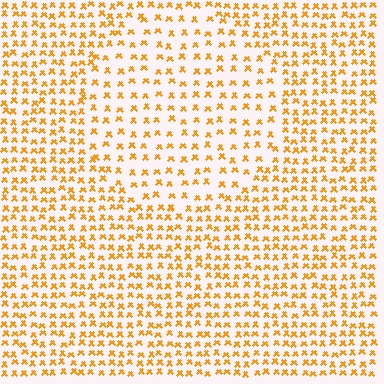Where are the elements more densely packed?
The elements are more densely packed outside the circle boundary.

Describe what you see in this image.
The image contains small orange elements arranged at two different densities. A circle-shaped region is visible where the elements are less densely packed than the surrounding area.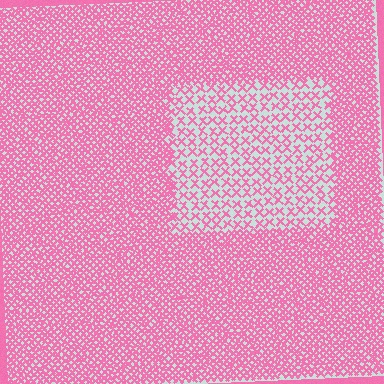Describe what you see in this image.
The image contains small pink elements arranged at two different densities. A rectangle-shaped region is visible where the elements are less densely packed than the surrounding area.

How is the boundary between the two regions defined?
The boundary is defined by a change in element density (approximately 2.7x ratio). All elements are the same color, size, and shape.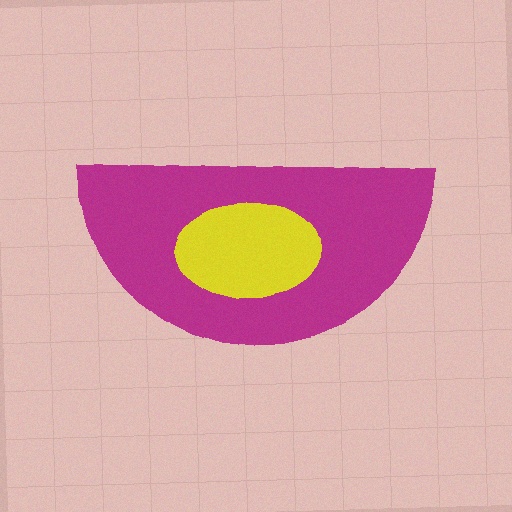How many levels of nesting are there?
2.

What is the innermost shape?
The yellow ellipse.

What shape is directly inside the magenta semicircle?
The yellow ellipse.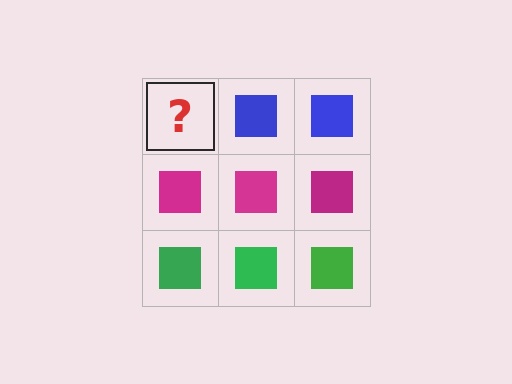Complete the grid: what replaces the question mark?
The question mark should be replaced with a blue square.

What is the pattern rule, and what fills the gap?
The rule is that each row has a consistent color. The gap should be filled with a blue square.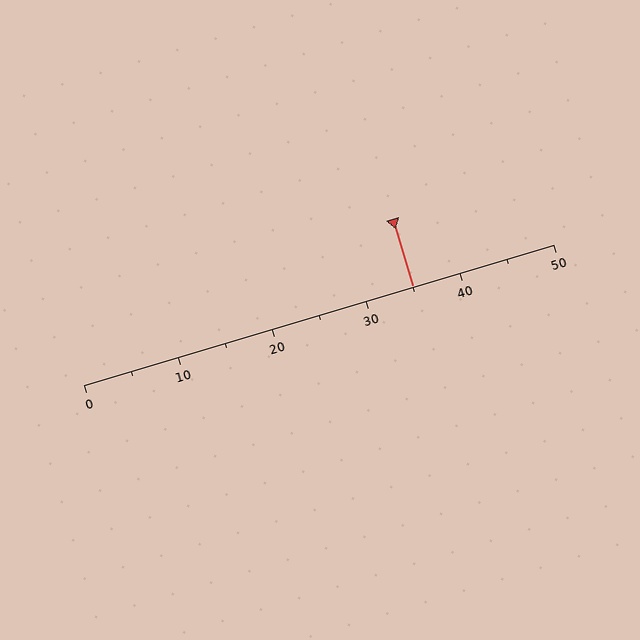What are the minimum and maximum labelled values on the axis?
The axis runs from 0 to 50.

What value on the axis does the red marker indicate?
The marker indicates approximately 35.